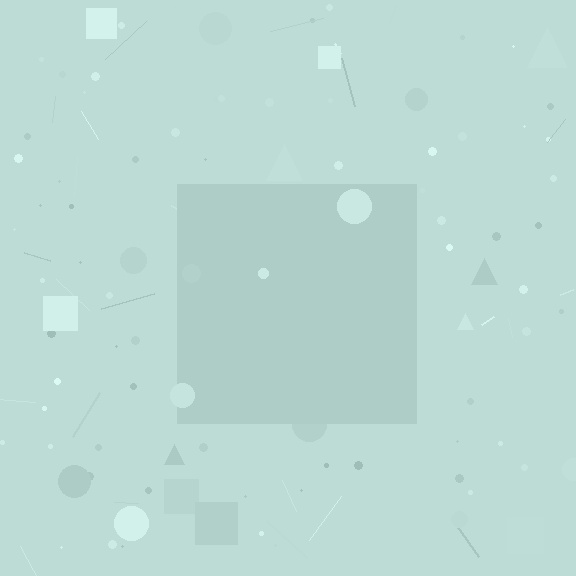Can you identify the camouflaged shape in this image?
The camouflaged shape is a square.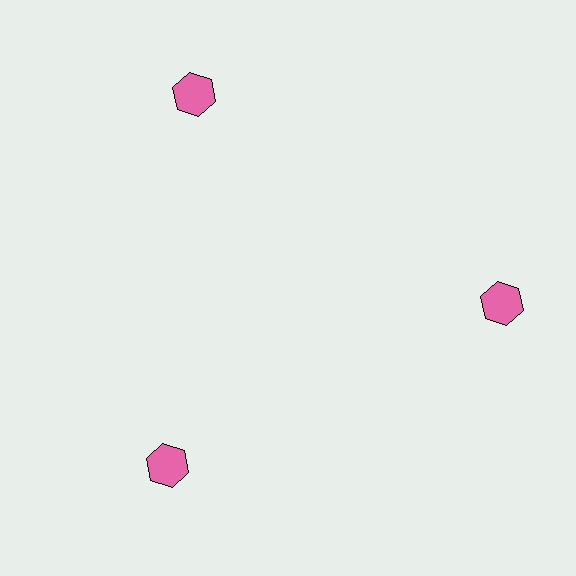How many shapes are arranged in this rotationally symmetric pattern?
There are 3 shapes, arranged in 3 groups of 1.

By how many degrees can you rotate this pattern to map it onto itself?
The pattern maps onto itself every 120 degrees of rotation.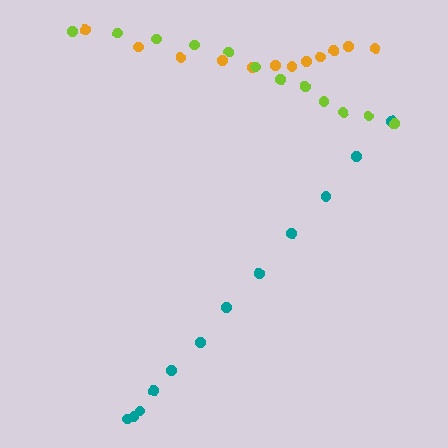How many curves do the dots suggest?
There are 3 distinct paths.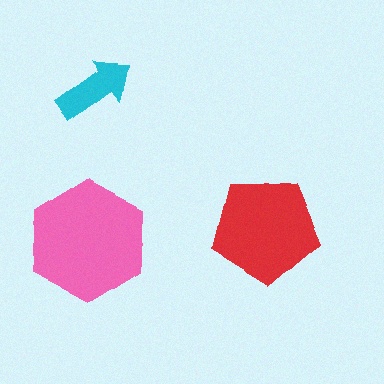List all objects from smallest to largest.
The cyan arrow, the red pentagon, the pink hexagon.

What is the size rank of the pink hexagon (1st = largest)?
1st.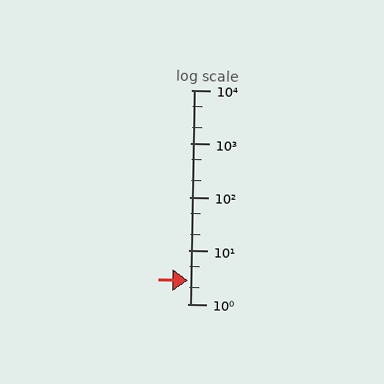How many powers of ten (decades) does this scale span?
The scale spans 4 decades, from 1 to 10000.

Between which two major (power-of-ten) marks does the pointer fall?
The pointer is between 1 and 10.